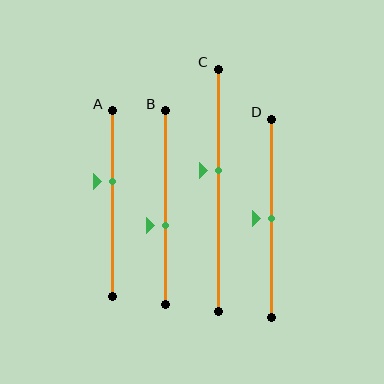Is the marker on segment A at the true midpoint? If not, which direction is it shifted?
No, the marker on segment A is shifted upward by about 12% of the segment length.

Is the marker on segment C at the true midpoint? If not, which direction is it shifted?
No, the marker on segment C is shifted upward by about 8% of the segment length.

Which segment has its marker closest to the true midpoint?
Segment D has its marker closest to the true midpoint.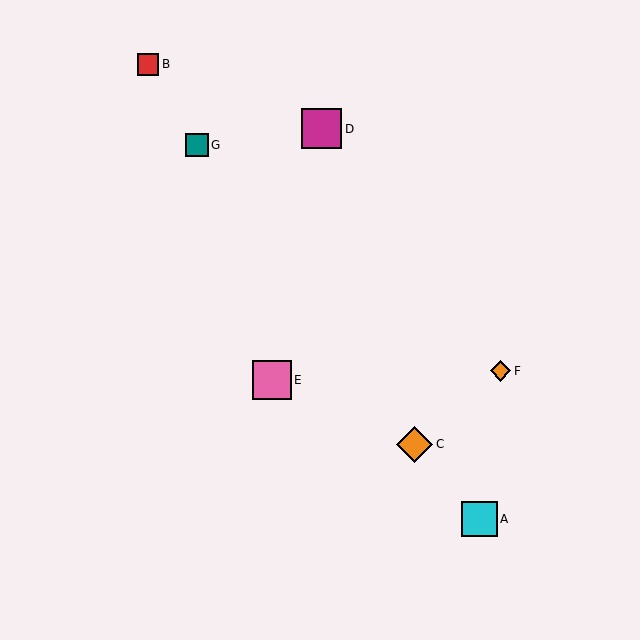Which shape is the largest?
The magenta square (labeled D) is the largest.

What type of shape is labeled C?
Shape C is an orange diamond.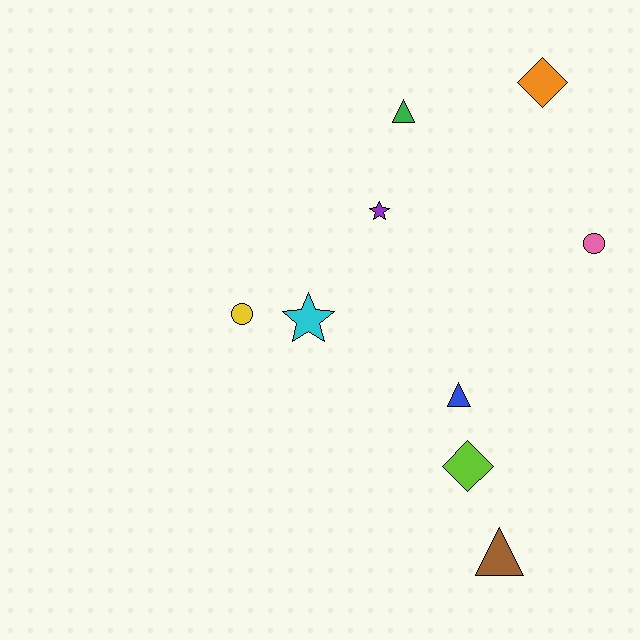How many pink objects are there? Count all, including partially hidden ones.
There is 1 pink object.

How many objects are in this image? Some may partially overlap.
There are 9 objects.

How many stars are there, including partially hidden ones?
There are 2 stars.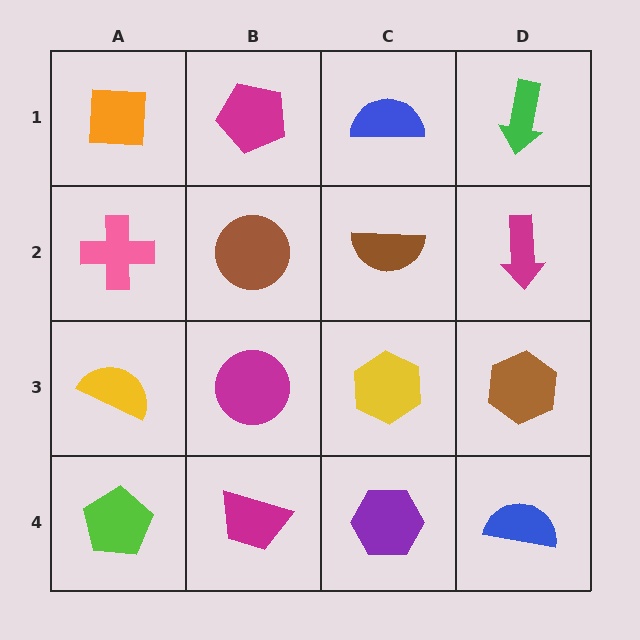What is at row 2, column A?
A pink cross.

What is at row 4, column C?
A purple hexagon.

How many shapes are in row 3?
4 shapes.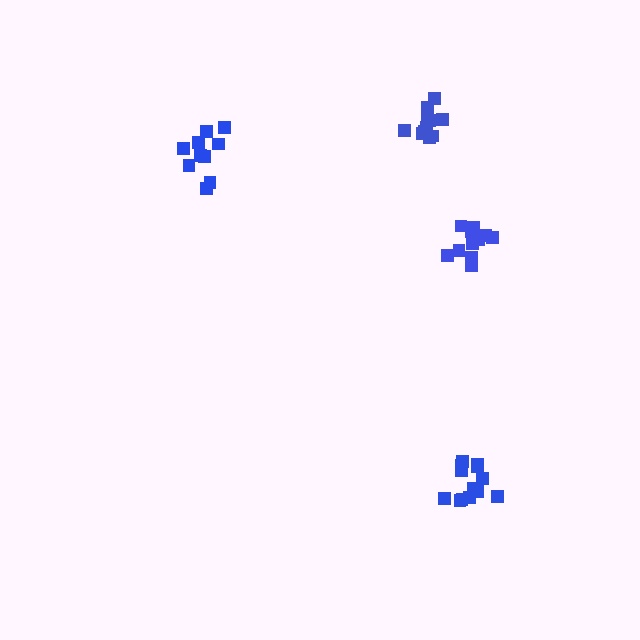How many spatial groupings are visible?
There are 4 spatial groupings.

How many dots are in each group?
Group 1: 13 dots, Group 2: 11 dots, Group 3: 12 dots, Group 4: 10 dots (46 total).